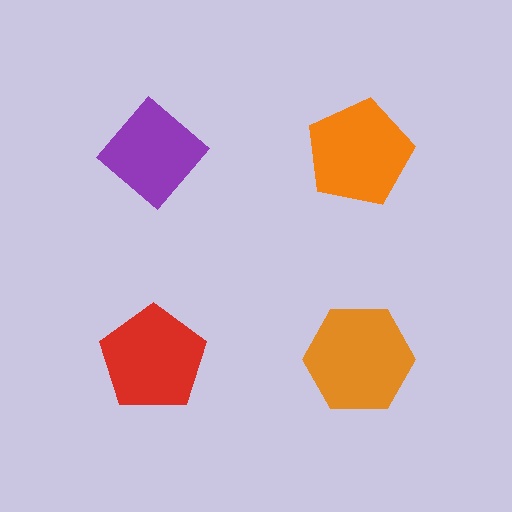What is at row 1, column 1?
A purple diamond.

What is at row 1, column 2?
An orange pentagon.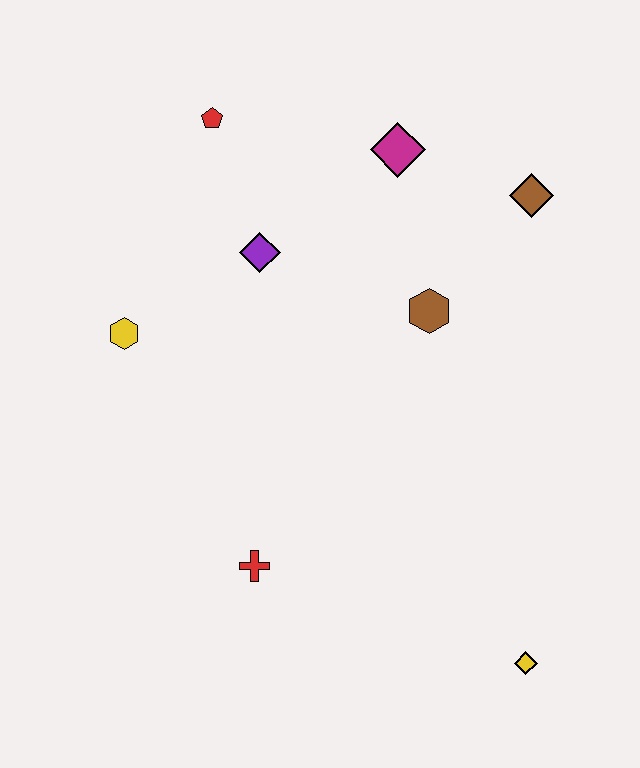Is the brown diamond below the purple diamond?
No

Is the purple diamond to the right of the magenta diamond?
No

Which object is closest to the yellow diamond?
The red cross is closest to the yellow diamond.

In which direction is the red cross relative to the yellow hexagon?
The red cross is below the yellow hexagon.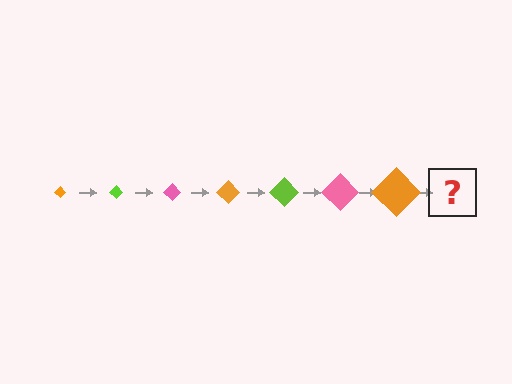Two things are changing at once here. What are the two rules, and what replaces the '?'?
The two rules are that the diamond grows larger each step and the color cycles through orange, lime, and pink. The '?' should be a lime diamond, larger than the previous one.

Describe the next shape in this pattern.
It should be a lime diamond, larger than the previous one.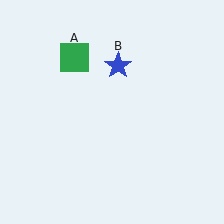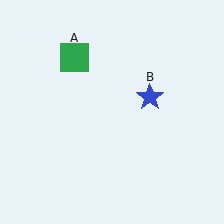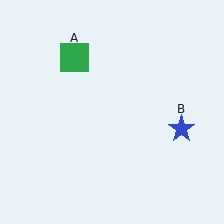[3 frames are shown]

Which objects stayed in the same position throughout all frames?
Green square (object A) remained stationary.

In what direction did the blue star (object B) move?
The blue star (object B) moved down and to the right.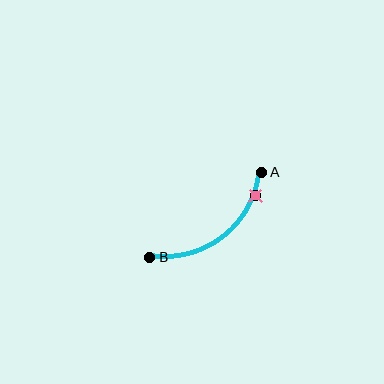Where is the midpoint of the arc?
The arc midpoint is the point on the curve farthest from the straight line joining A and B. It sits below and to the right of that line.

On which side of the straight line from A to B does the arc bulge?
The arc bulges below and to the right of the straight line connecting A and B.